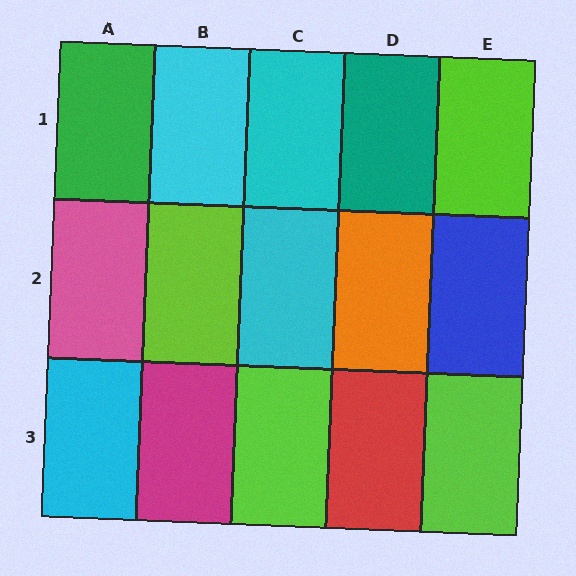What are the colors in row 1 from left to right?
Green, cyan, cyan, teal, lime.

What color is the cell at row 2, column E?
Blue.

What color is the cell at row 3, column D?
Red.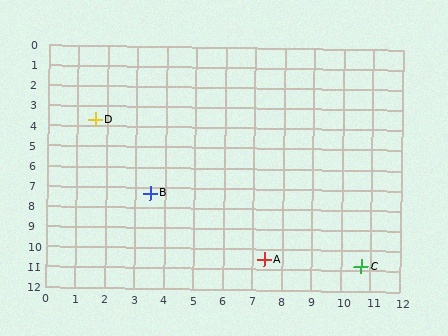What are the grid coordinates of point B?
Point B is at approximately (3.5, 7.3).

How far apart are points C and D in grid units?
Points C and D are about 11.5 grid units apart.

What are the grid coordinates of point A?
Point A is at approximately (7.4, 10.5).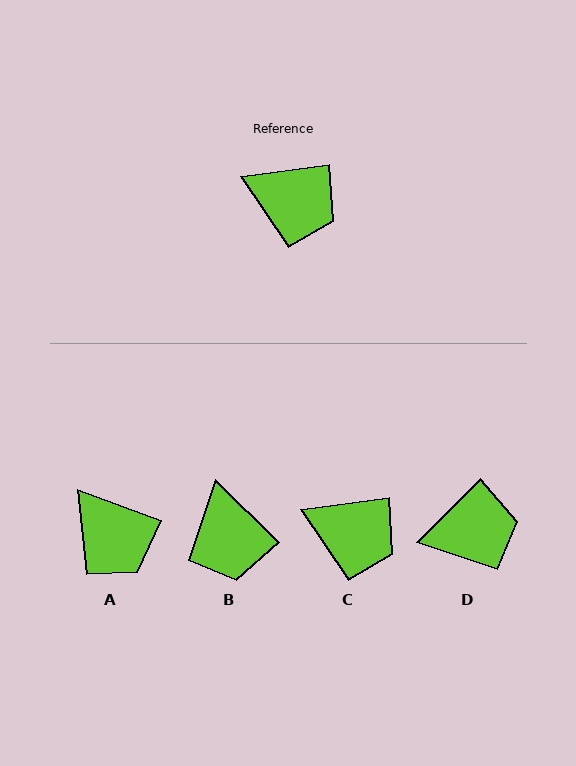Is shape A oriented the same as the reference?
No, it is off by about 28 degrees.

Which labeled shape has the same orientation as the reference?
C.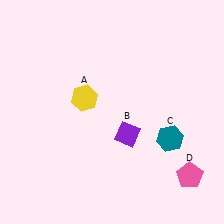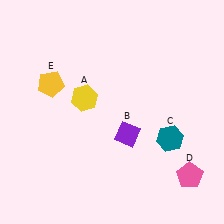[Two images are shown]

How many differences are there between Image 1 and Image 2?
There is 1 difference between the two images.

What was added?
A yellow pentagon (E) was added in Image 2.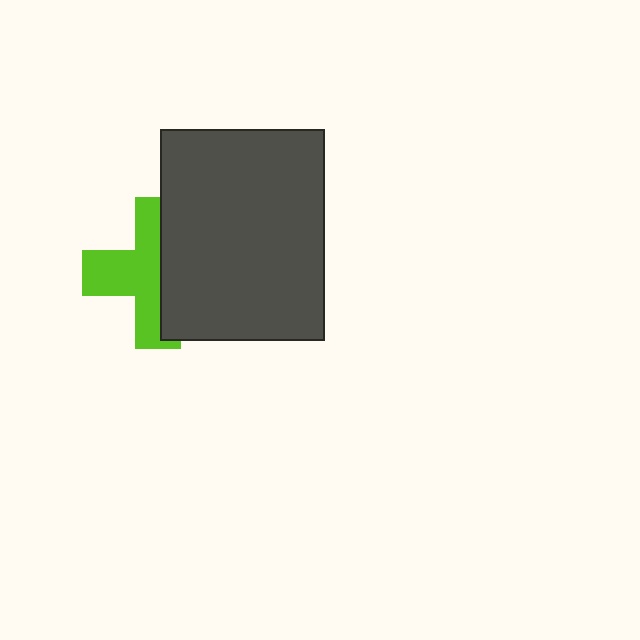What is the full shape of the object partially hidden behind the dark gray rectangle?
The partially hidden object is a lime cross.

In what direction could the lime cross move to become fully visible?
The lime cross could move left. That would shift it out from behind the dark gray rectangle entirely.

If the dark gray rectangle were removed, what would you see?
You would see the complete lime cross.